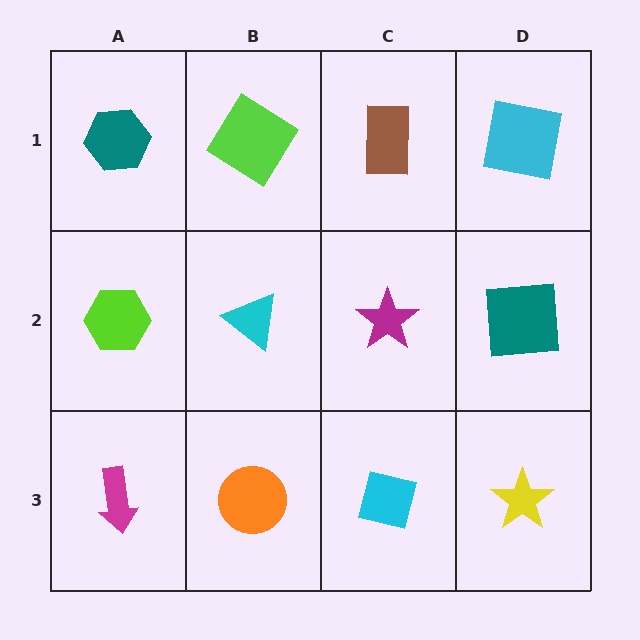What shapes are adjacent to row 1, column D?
A teal square (row 2, column D), a brown rectangle (row 1, column C).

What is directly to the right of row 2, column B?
A magenta star.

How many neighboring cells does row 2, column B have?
4.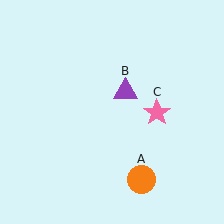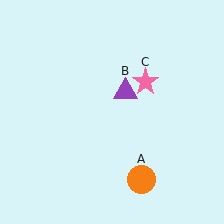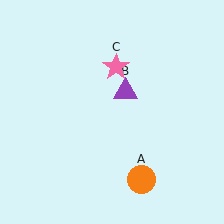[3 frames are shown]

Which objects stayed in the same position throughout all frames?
Orange circle (object A) and purple triangle (object B) remained stationary.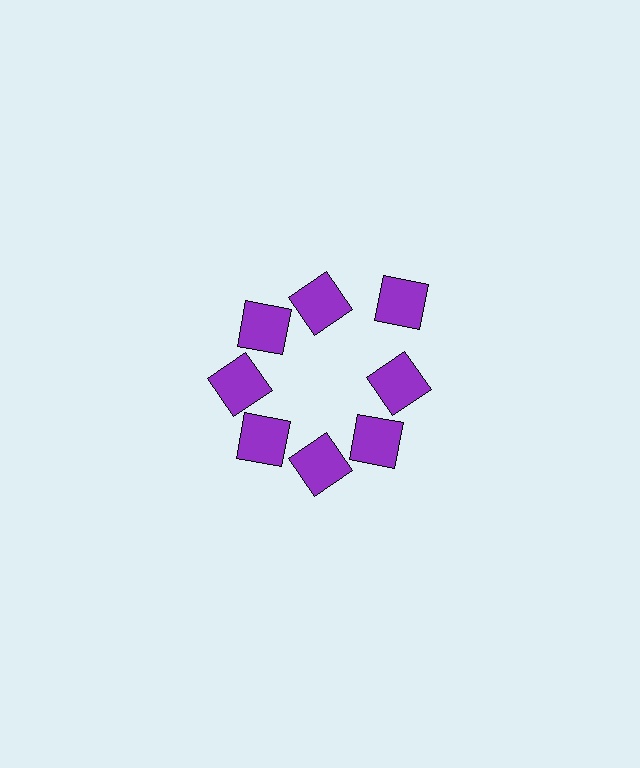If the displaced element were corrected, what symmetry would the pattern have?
It would have 8-fold rotational symmetry — the pattern would map onto itself every 45 degrees.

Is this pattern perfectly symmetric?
No. The 8 purple squares are arranged in a ring, but one element near the 2 o'clock position is pushed outward from the center, breaking the 8-fold rotational symmetry.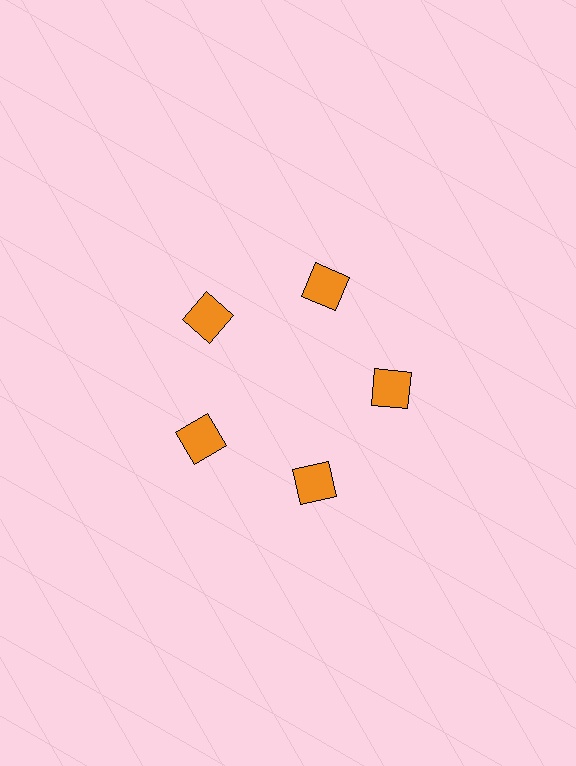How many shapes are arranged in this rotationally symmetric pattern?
There are 5 shapes, arranged in 5 groups of 1.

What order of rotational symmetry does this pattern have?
This pattern has 5-fold rotational symmetry.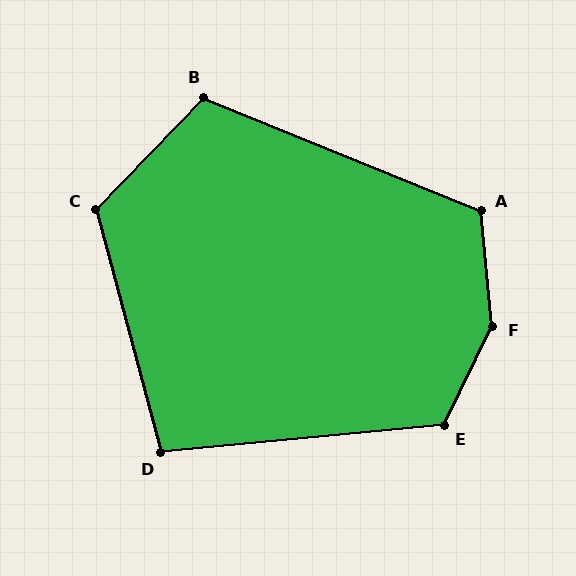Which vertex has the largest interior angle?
F, at approximately 148 degrees.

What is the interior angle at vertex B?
Approximately 112 degrees (obtuse).